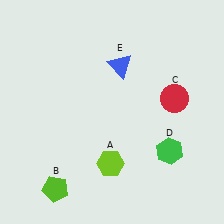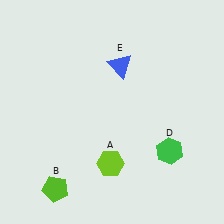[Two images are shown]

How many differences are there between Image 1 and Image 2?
There is 1 difference between the two images.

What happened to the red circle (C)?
The red circle (C) was removed in Image 2. It was in the top-right area of Image 1.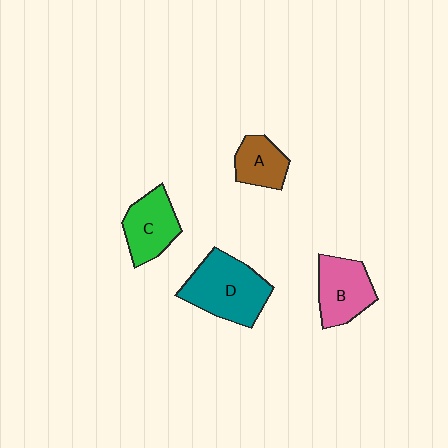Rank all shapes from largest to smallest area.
From largest to smallest: D (teal), B (pink), C (green), A (brown).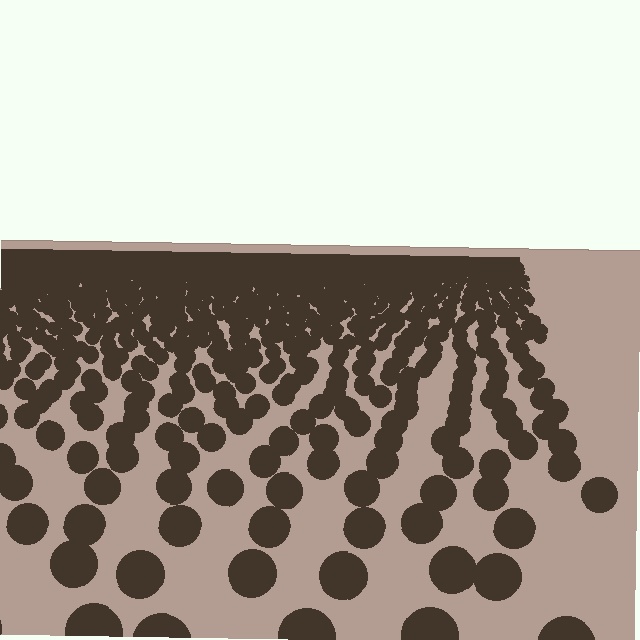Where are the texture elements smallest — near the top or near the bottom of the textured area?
Near the top.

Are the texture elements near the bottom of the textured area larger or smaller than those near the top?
Larger. Near the bottom, elements are closer to the viewer and appear at a bigger on-screen size.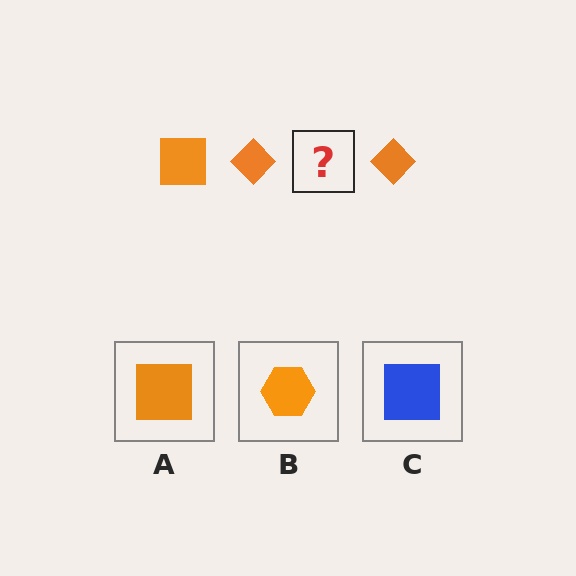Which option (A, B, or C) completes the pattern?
A.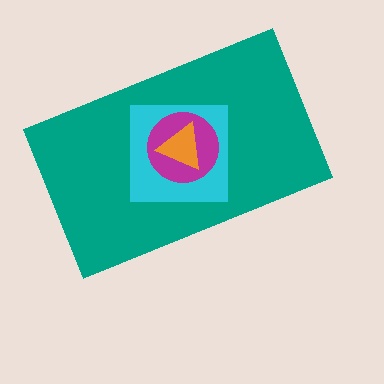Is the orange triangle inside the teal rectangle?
Yes.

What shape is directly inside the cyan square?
The magenta circle.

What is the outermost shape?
The teal rectangle.